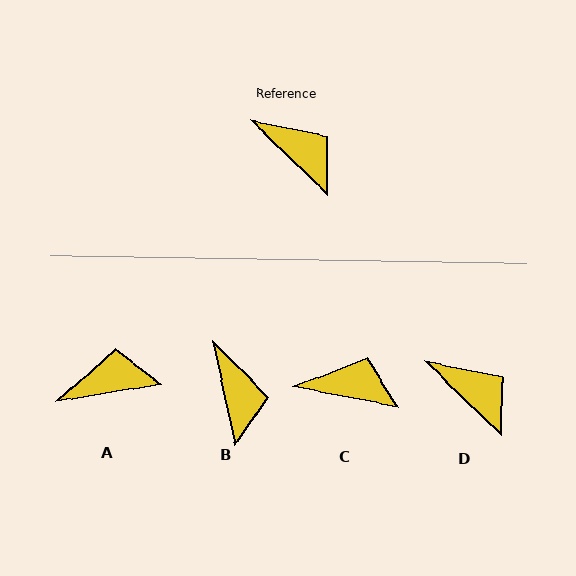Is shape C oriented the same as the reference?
No, it is off by about 33 degrees.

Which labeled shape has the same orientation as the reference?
D.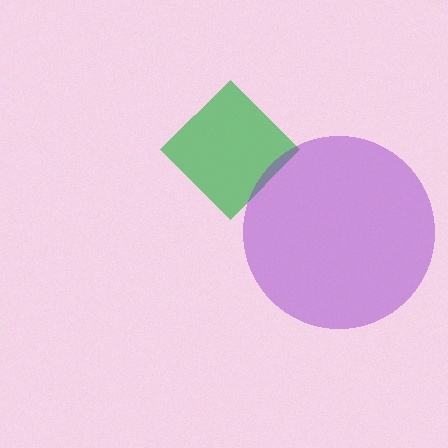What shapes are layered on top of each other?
The layered shapes are: a green diamond, a purple circle.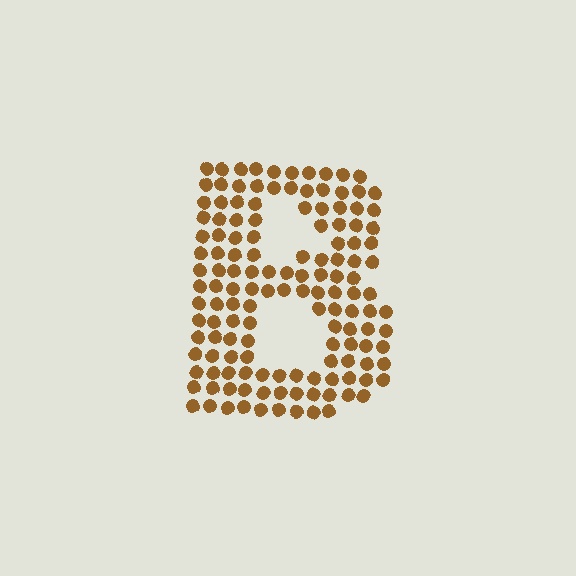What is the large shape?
The large shape is the letter B.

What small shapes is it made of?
It is made of small circles.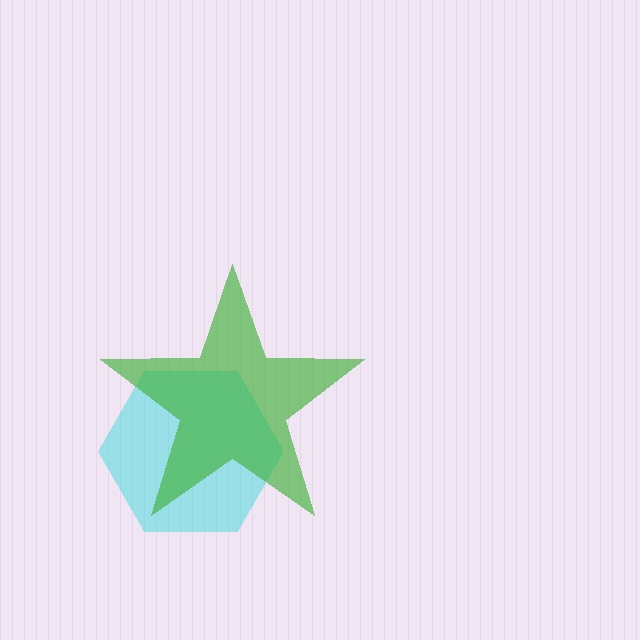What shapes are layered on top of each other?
The layered shapes are: a cyan hexagon, a green star.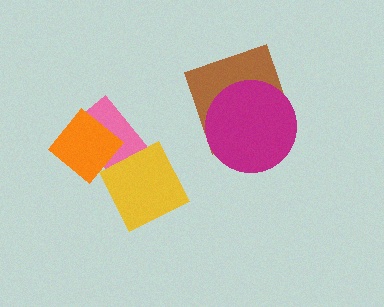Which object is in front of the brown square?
The magenta circle is in front of the brown square.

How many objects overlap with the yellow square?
1 object overlaps with the yellow square.